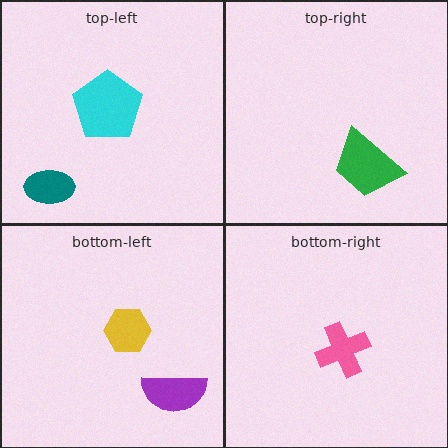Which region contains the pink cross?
The bottom-right region.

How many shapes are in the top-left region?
2.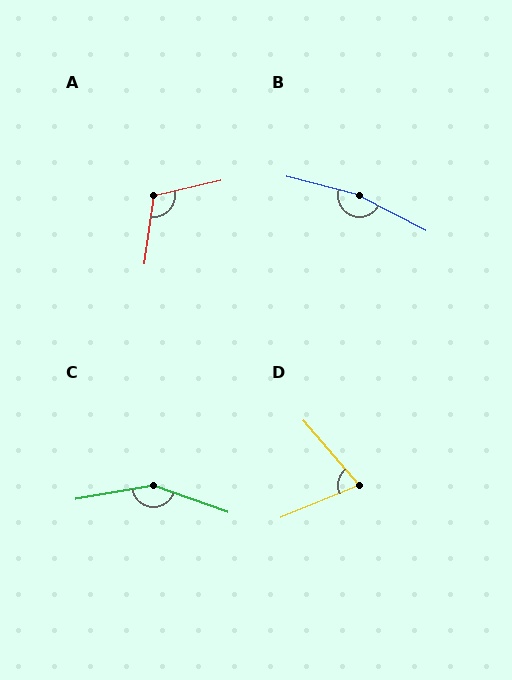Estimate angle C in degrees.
Approximately 151 degrees.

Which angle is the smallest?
D, at approximately 72 degrees.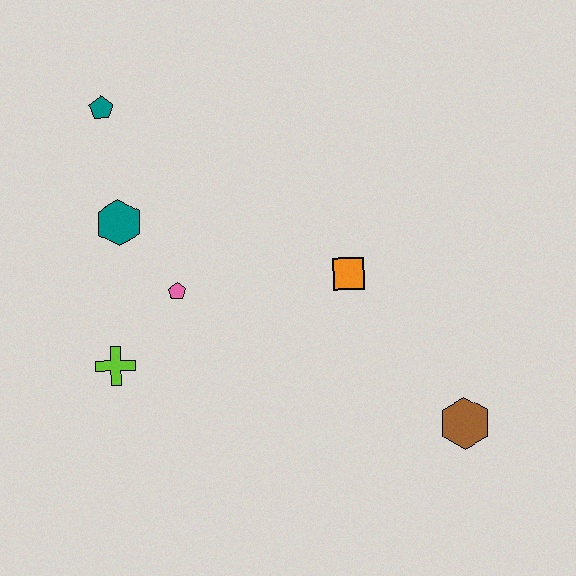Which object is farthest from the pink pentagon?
The brown hexagon is farthest from the pink pentagon.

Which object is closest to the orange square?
The pink pentagon is closest to the orange square.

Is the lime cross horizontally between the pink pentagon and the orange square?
No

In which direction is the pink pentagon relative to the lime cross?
The pink pentagon is above the lime cross.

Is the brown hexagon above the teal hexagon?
No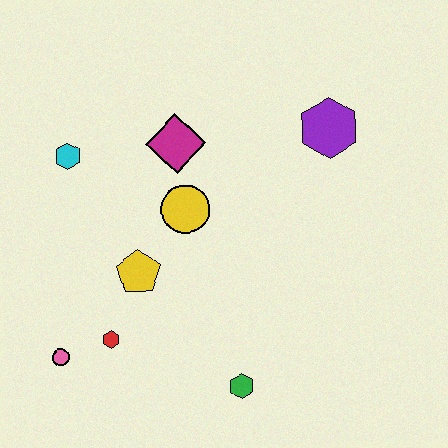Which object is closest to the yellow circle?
The magenta diamond is closest to the yellow circle.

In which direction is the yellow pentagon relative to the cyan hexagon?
The yellow pentagon is below the cyan hexagon.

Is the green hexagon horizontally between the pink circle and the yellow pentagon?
No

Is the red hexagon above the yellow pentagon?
No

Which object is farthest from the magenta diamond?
The green hexagon is farthest from the magenta diamond.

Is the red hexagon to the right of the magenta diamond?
No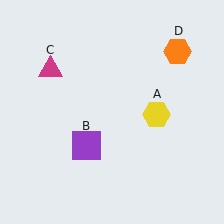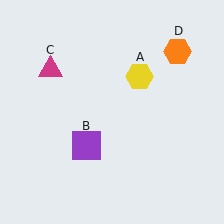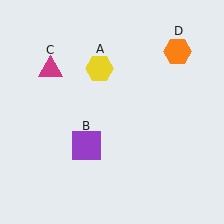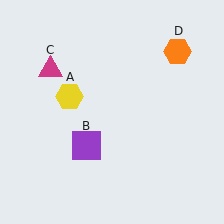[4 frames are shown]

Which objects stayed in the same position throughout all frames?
Purple square (object B) and magenta triangle (object C) and orange hexagon (object D) remained stationary.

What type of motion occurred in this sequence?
The yellow hexagon (object A) rotated counterclockwise around the center of the scene.